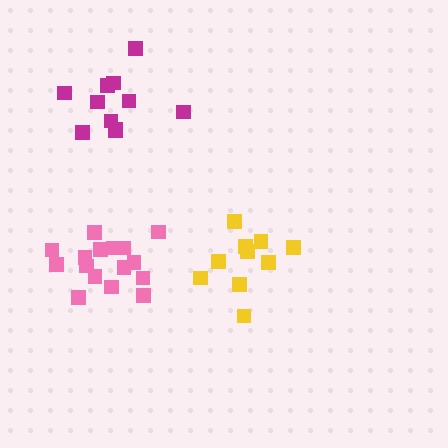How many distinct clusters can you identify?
There are 3 distinct clusters.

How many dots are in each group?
Group 1: 11 dots, Group 2: 16 dots, Group 3: 11 dots (38 total).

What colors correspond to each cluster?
The clusters are colored: yellow, pink, magenta.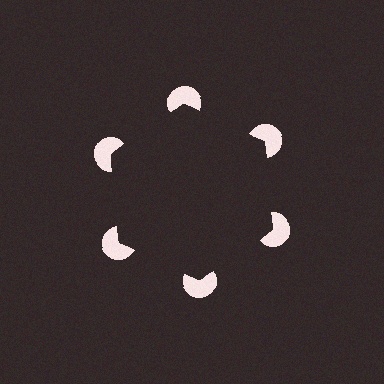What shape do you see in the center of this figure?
An illusory hexagon — its edges are inferred from the aligned wedge cuts in the pac-man discs, not physically drawn.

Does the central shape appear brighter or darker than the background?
It typically appears slightly darker than the background, even though no actual brightness change is drawn.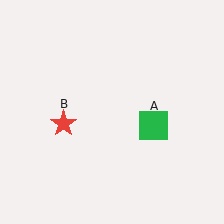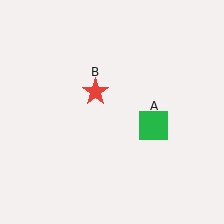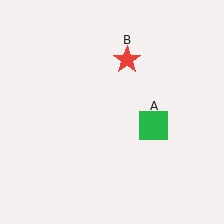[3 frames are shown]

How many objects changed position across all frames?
1 object changed position: red star (object B).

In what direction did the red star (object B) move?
The red star (object B) moved up and to the right.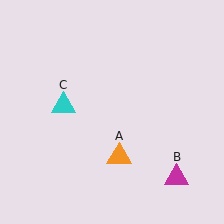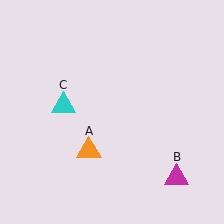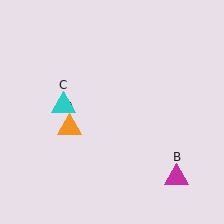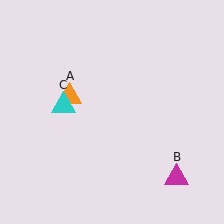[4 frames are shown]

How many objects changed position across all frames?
1 object changed position: orange triangle (object A).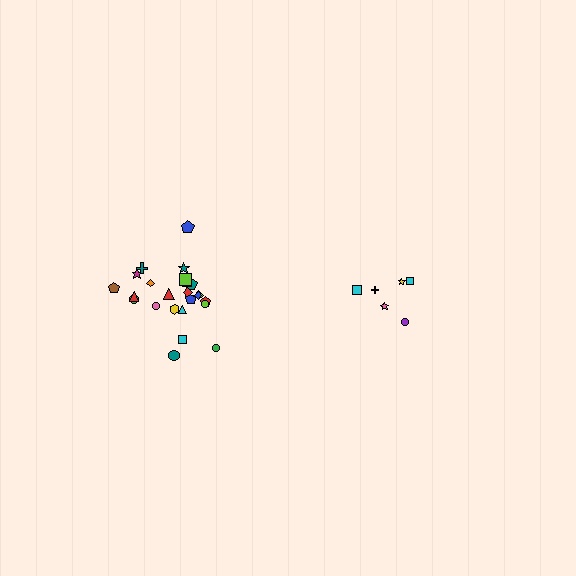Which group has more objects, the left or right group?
The left group.